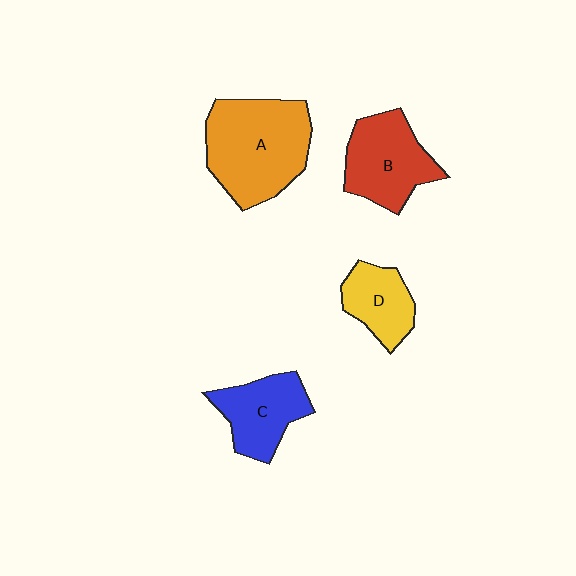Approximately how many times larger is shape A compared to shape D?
Approximately 2.1 times.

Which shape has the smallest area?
Shape D (yellow).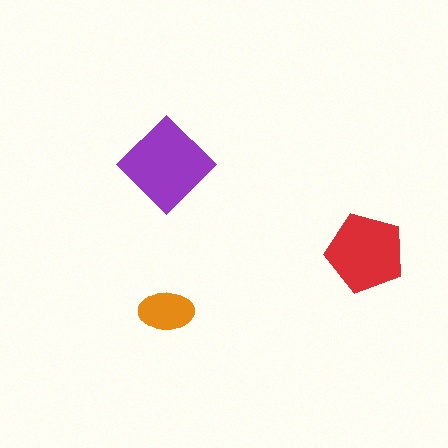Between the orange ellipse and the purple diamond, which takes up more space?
The purple diamond.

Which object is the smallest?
The orange ellipse.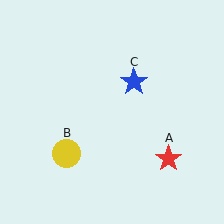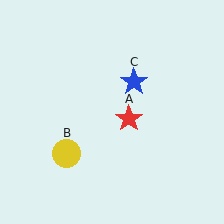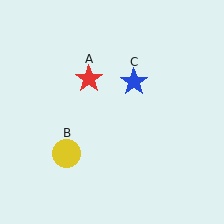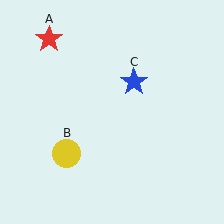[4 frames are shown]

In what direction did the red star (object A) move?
The red star (object A) moved up and to the left.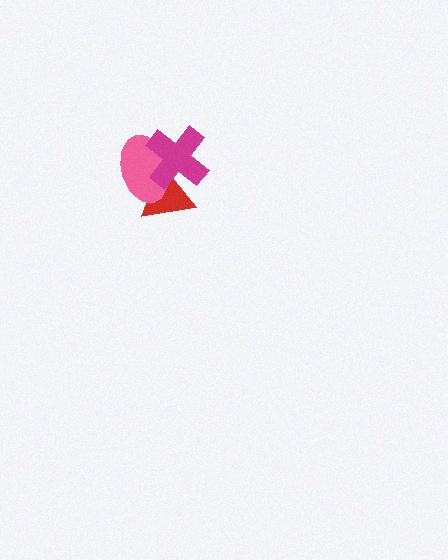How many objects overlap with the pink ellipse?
2 objects overlap with the pink ellipse.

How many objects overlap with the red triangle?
2 objects overlap with the red triangle.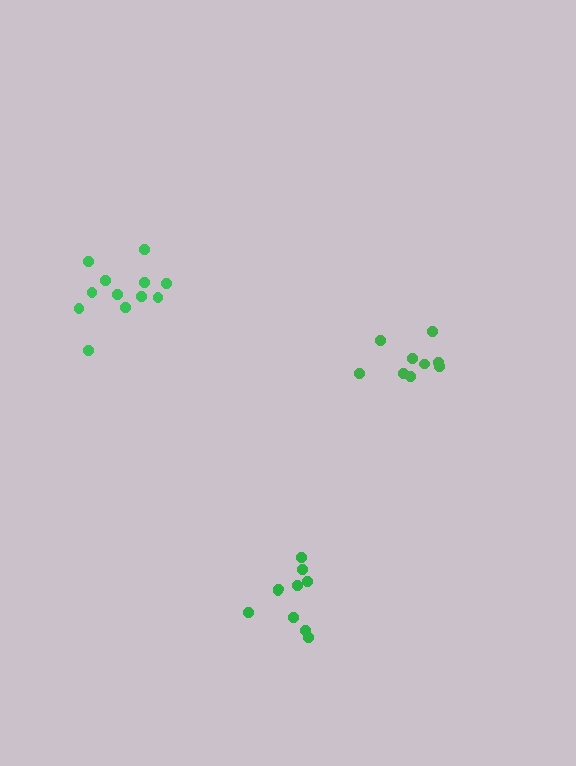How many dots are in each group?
Group 1: 12 dots, Group 2: 9 dots, Group 3: 10 dots (31 total).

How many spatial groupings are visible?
There are 3 spatial groupings.